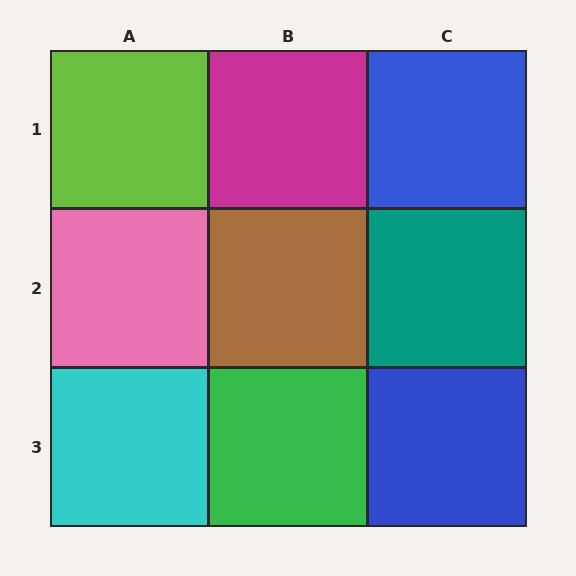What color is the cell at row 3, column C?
Blue.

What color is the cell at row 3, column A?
Cyan.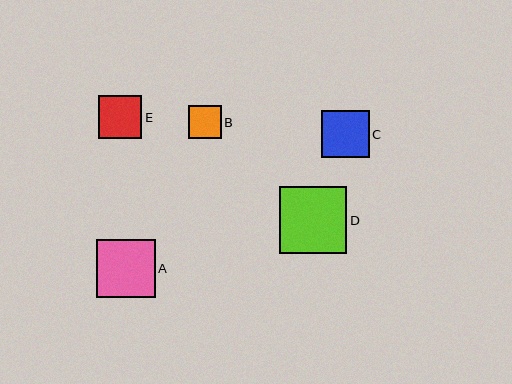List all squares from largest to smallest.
From largest to smallest: D, A, C, E, B.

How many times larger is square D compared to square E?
Square D is approximately 1.6 times the size of square E.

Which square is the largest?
Square D is the largest with a size of approximately 67 pixels.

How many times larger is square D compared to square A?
Square D is approximately 1.1 times the size of square A.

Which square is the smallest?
Square B is the smallest with a size of approximately 33 pixels.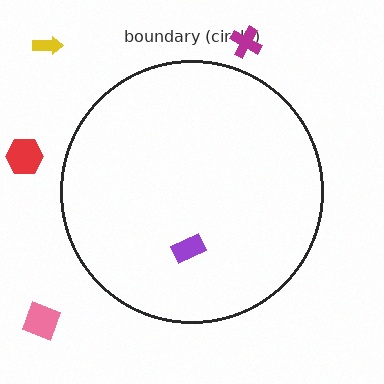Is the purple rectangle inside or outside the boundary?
Inside.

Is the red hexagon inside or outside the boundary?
Outside.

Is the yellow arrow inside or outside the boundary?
Outside.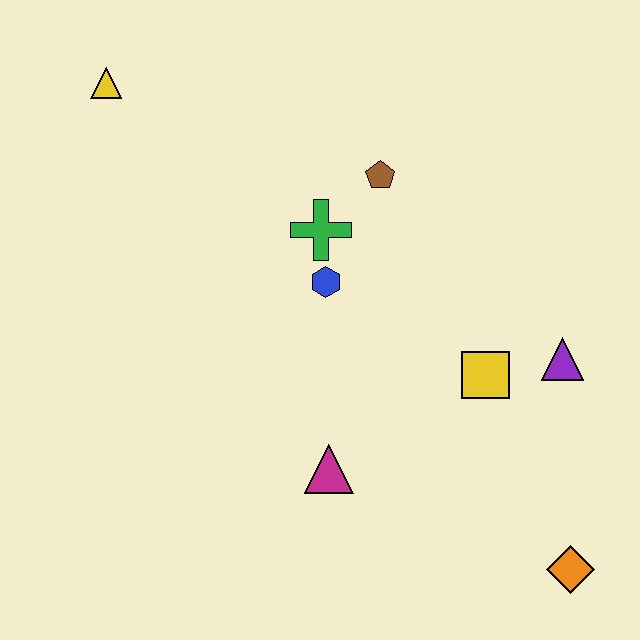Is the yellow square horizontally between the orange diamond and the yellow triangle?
Yes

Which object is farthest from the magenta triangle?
The yellow triangle is farthest from the magenta triangle.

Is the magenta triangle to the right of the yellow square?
No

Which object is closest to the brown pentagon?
The green cross is closest to the brown pentagon.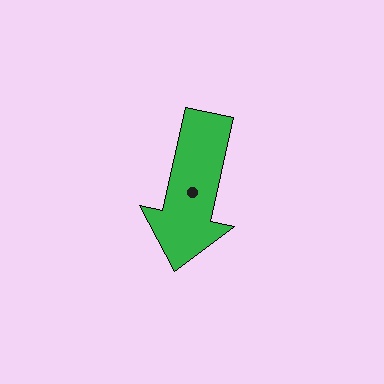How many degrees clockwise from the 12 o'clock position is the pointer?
Approximately 192 degrees.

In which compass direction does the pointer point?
South.